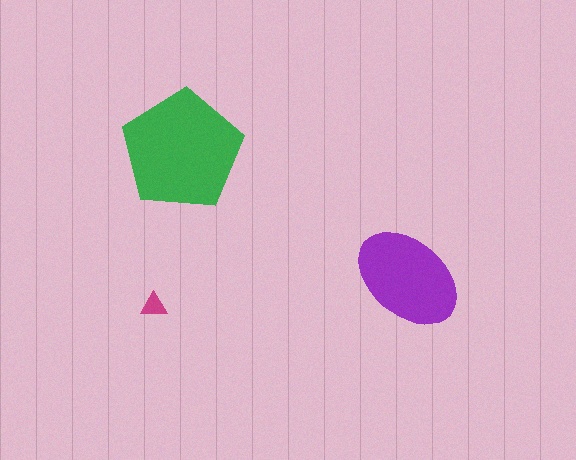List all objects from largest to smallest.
The green pentagon, the purple ellipse, the magenta triangle.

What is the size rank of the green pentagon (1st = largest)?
1st.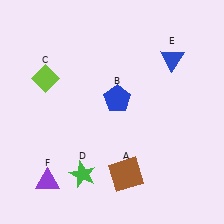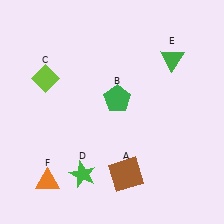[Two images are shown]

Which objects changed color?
B changed from blue to green. E changed from blue to green. F changed from purple to orange.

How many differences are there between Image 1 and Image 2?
There are 3 differences between the two images.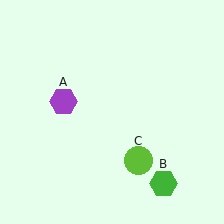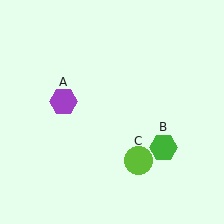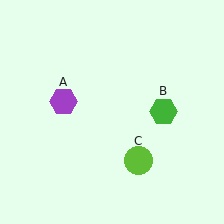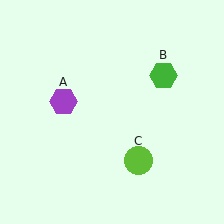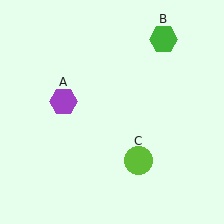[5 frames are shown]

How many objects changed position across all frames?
1 object changed position: green hexagon (object B).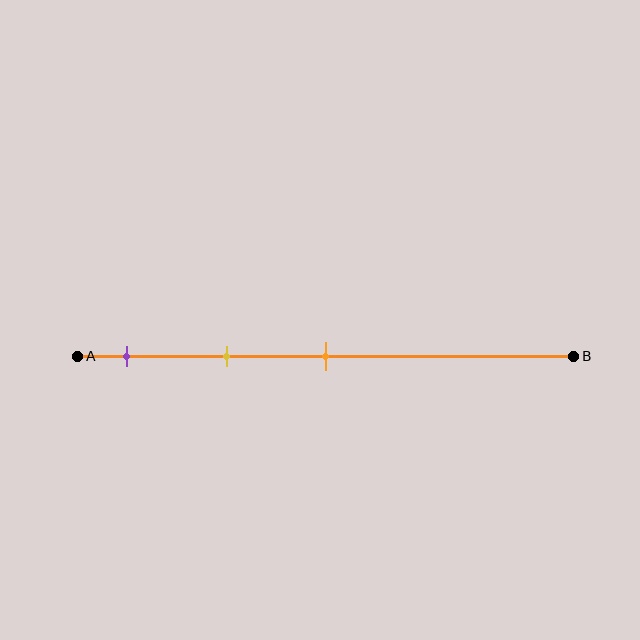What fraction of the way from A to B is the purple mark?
The purple mark is approximately 10% (0.1) of the way from A to B.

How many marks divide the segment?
There are 3 marks dividing the segment.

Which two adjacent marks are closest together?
The purple and yellow marks are the closest adjacent pair.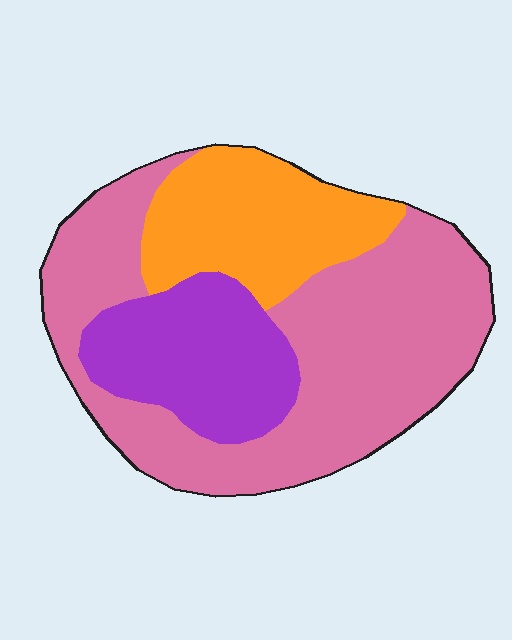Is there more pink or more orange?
Pink.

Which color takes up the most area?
Pink, at roughly 55%.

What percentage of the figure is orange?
Orange covers 23% of the figure.